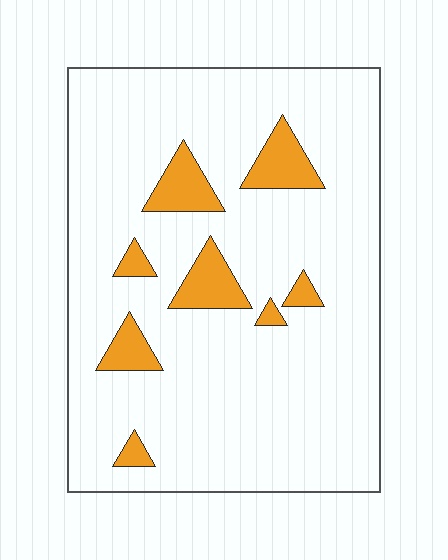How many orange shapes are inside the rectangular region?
8.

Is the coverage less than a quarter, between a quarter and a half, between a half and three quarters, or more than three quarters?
Less than a quarter.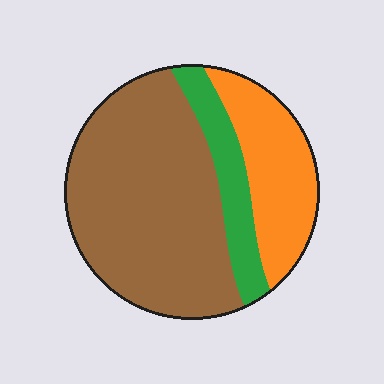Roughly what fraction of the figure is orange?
Orange takes up less than a quarter of the figure.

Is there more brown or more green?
Brown.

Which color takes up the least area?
Green, at roughly 15%.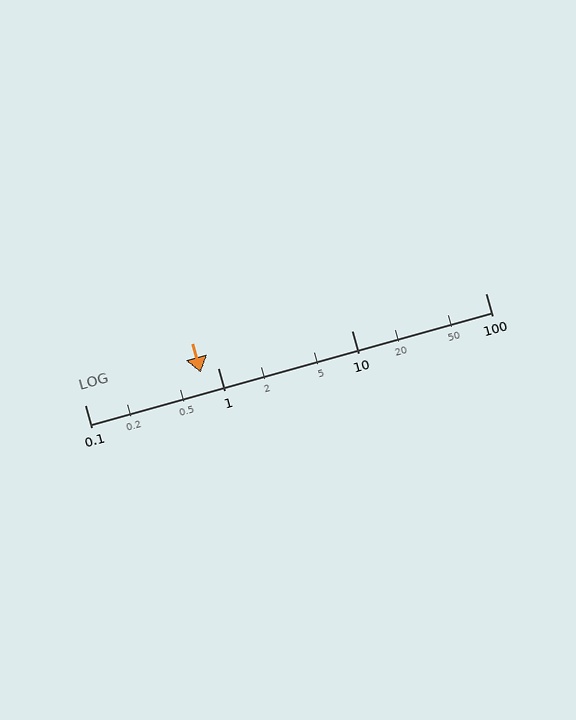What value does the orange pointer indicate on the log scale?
The pointer indicates approximately 0.74.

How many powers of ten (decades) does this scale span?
The scale spans 3 decades, from 0.1 to 100.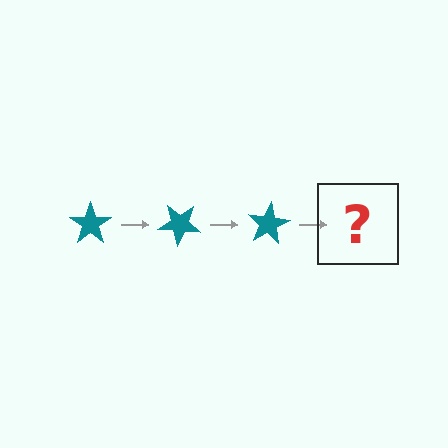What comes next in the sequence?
The next element should be a teal star rotated 120 degrees.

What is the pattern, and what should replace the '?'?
The pattern is that the star rotates 40 degrees each step. The '?' should be a teal star rotated 120 degrees.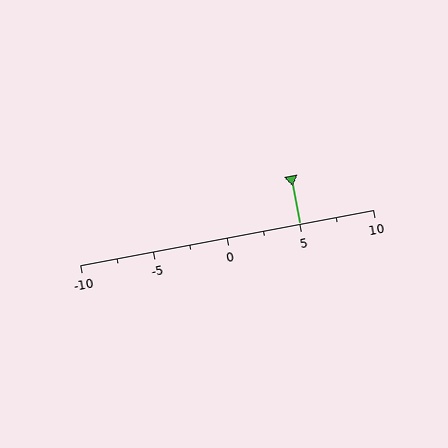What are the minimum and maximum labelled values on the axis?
The axis runs from -10 to 10.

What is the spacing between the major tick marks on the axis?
The major ticks are spaced 5 apart.